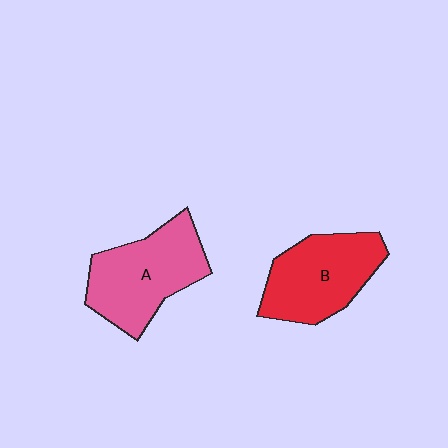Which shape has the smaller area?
Shape B (red).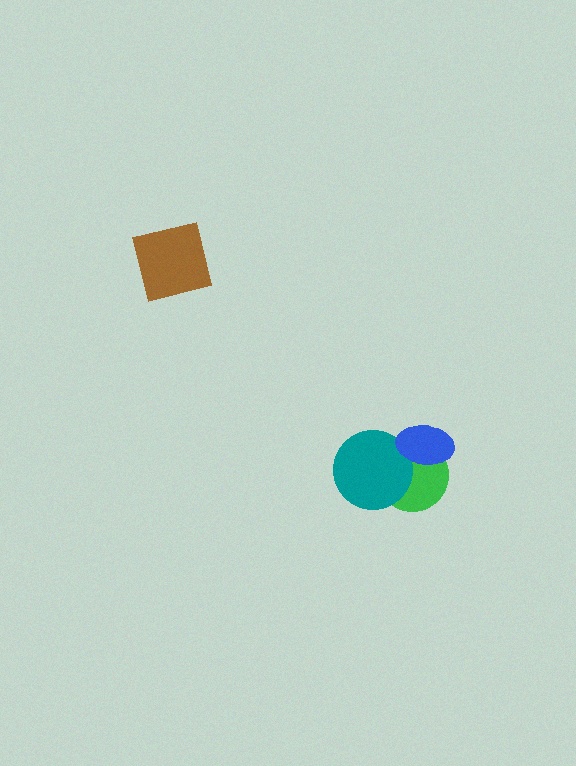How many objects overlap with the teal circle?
2 objects overlap with the teal circle.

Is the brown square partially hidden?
No, no other shape covers it.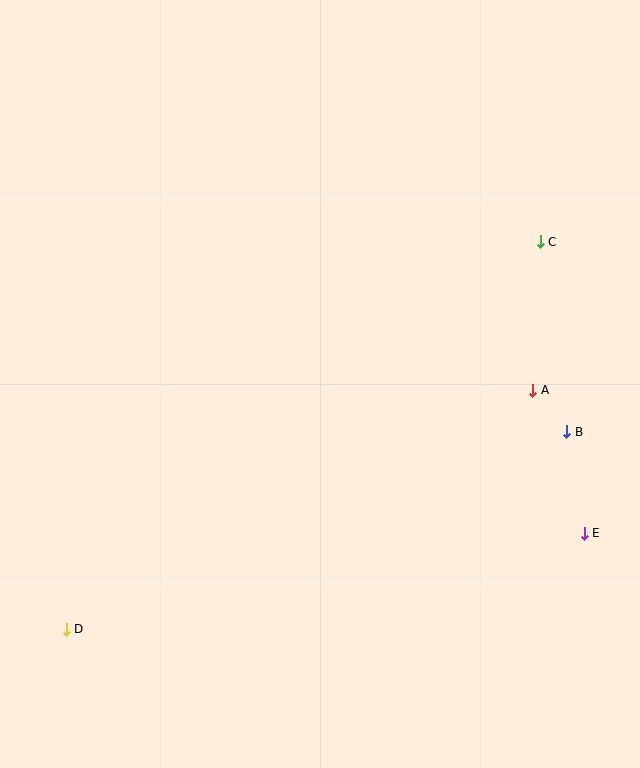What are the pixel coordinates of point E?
Point E is at (584, 533).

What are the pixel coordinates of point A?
Point A is at (533, 390).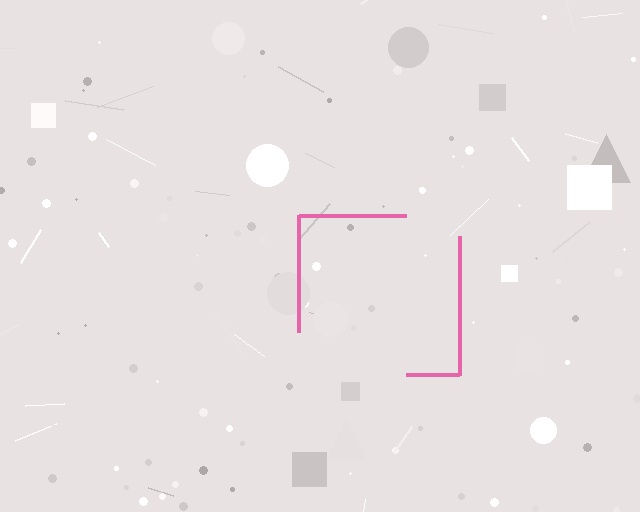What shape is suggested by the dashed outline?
The dashed outline suggests a square.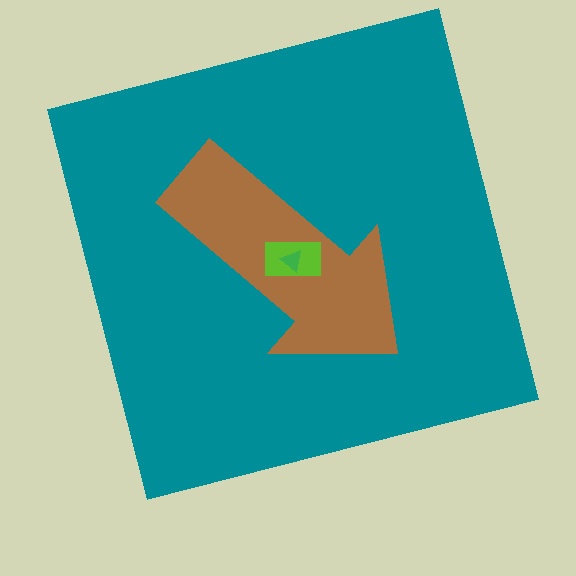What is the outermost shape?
The teal square.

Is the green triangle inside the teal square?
Yes.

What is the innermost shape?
The green triangle.